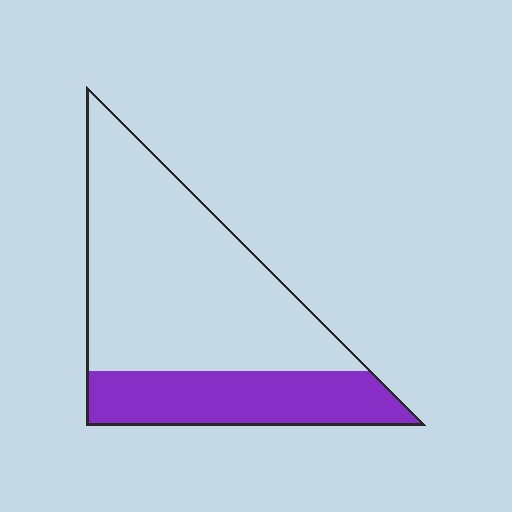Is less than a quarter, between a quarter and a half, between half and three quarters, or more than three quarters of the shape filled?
Between a quarter and a half.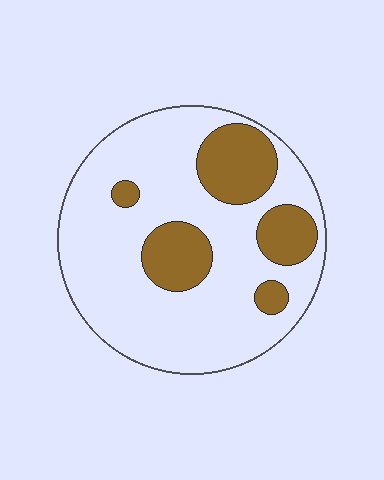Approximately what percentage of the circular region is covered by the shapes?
Approximately 25%.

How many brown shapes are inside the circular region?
5.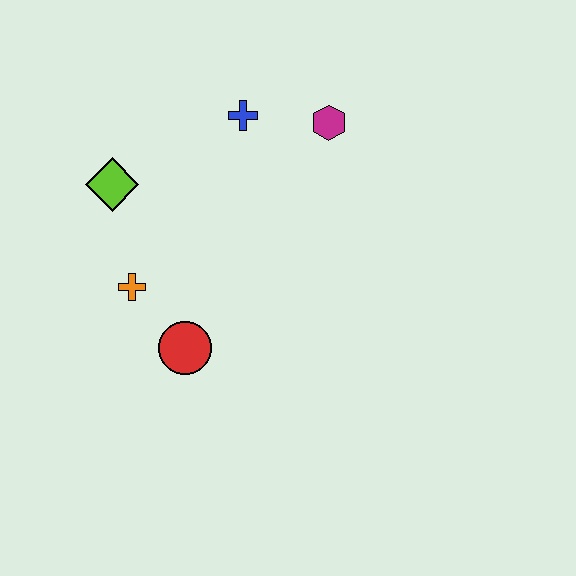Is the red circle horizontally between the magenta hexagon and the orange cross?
Yes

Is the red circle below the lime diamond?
Yes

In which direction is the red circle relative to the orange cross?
The red circle is below the orange cross.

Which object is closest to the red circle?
The orange cross is closest to the red circle.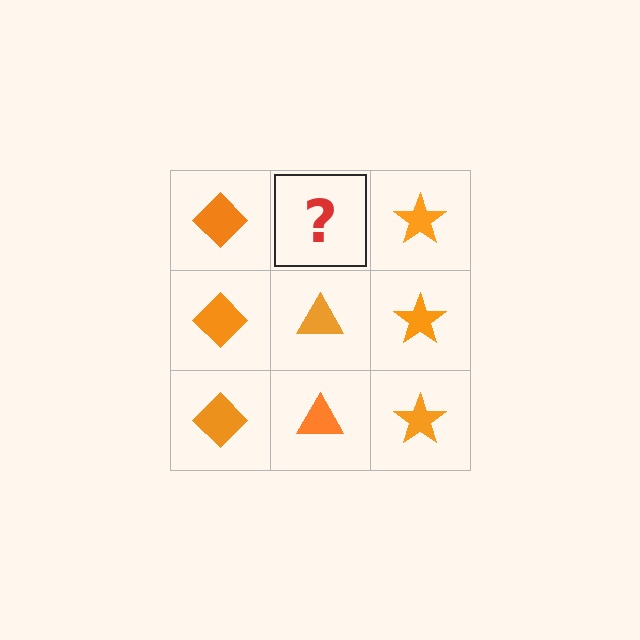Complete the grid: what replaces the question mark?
The question mark should be replaced with an orange triangle.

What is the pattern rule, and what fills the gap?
The rule is that each column has a consistent shape. The gap should be filled with an orange triangle.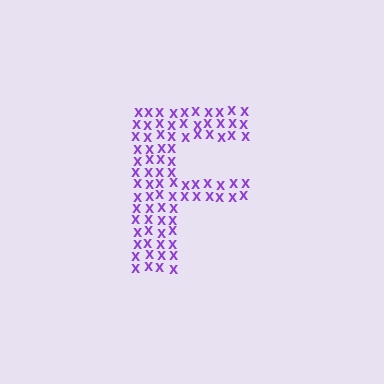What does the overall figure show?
The overall figure shows the letter F.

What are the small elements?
The small elements are letter X's.